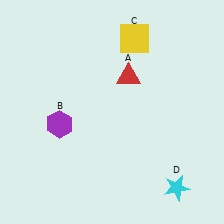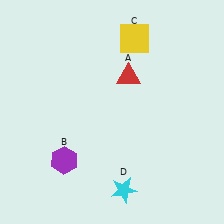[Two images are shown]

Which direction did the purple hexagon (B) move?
The purple hexagon (B) moved down.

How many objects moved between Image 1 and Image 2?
2 objects moved between the two images.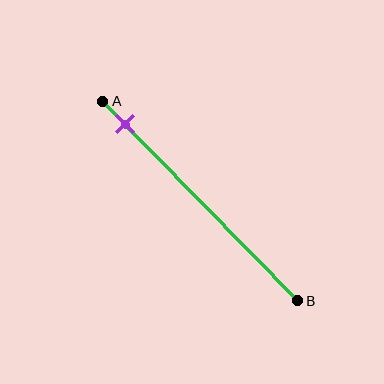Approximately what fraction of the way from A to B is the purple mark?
The purple mark is approximately 10% of the way from A to B.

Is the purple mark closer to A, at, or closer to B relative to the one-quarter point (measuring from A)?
The purple mark is closer to point A than the one-quarter point of segment AB.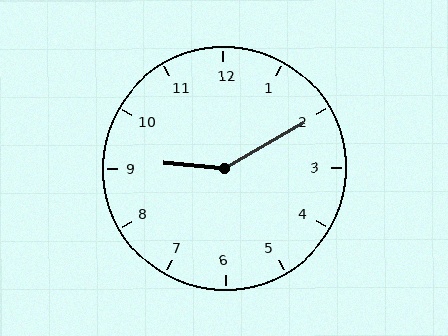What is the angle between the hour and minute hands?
Approximately 145 degrees.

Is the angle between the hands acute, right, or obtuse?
It is obtuse.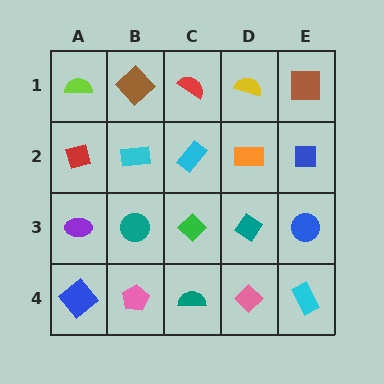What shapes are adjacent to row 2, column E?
A brown square (row 1, column E), a blue circle (row 3, column E), an orange rectangle (row 2, column D).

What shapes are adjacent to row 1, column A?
A red diamond (row 2, column A), a brown diamond (row 1, column B).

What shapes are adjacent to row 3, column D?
An orange rectangle (row 2, column D), a pink diamond (row 4, column D), a green diamond (row 3, column C), a blue circle (row 3, column E).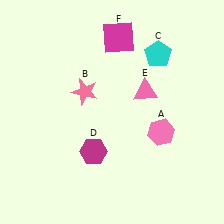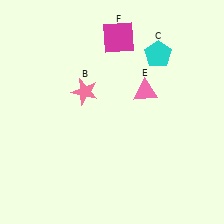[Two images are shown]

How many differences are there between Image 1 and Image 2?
There are 2 differences between the two images.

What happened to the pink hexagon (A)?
The pink hexagon (A) was removed in Image 2. It was in the bottom-right area of Image 1.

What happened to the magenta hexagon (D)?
The magenta hexagon (D) was removed in Image 2. It was in the bottom-left area of Image 1.